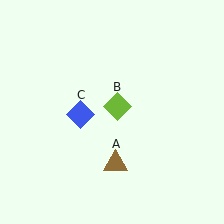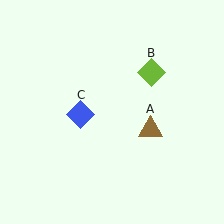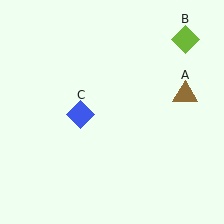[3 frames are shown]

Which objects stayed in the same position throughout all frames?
Blue diamond (object C) remained stationary.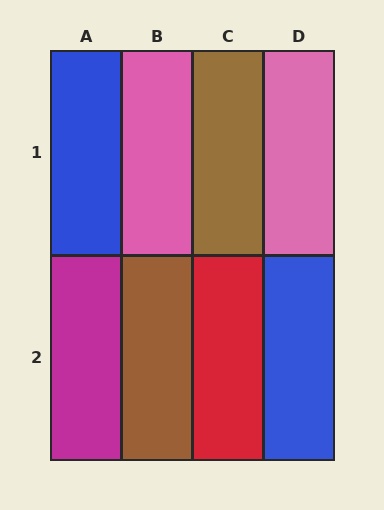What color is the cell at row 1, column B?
Pink.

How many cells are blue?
2 cells are blue.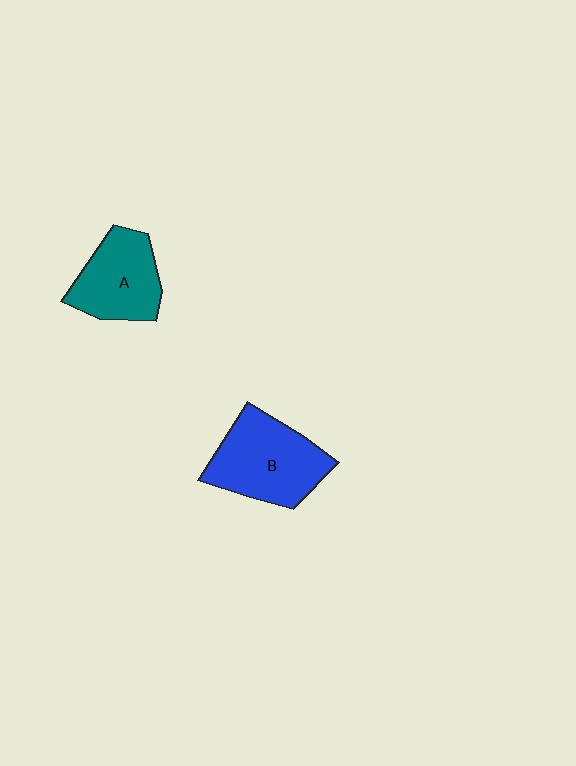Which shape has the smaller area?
Shape A (teal).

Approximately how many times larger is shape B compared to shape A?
Approximately 1.3 times.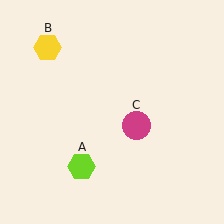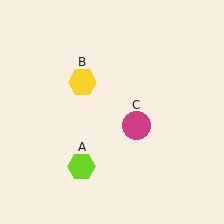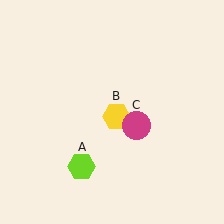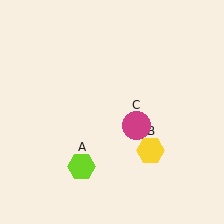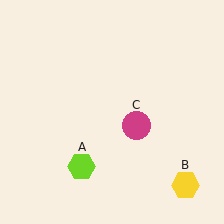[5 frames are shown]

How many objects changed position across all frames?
1 object changed position: yellow hexagon (object B).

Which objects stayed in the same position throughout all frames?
Lime hexagon (object A) and magenta circle (object C) remained stationary.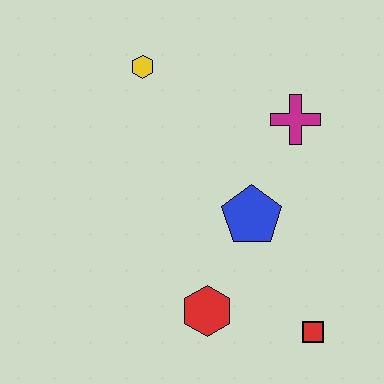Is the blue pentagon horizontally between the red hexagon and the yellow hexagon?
No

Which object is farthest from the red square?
The yellow hexagon is farthest from the red square.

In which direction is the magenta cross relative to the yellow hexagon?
The magenta cross is to the right of the yellow hexagon.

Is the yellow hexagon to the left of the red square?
Yes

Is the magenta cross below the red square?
No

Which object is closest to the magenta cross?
The blue pentagon is closest to the magenta cross.